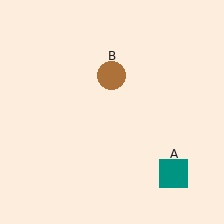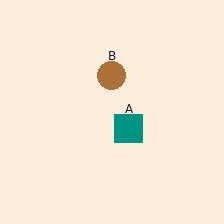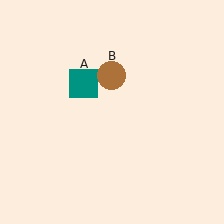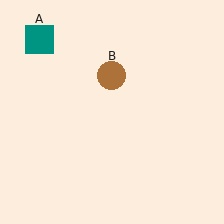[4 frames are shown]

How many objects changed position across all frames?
1 object changed position: teal square (object A).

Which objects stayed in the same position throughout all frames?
Brown circle (object B) remained stationary.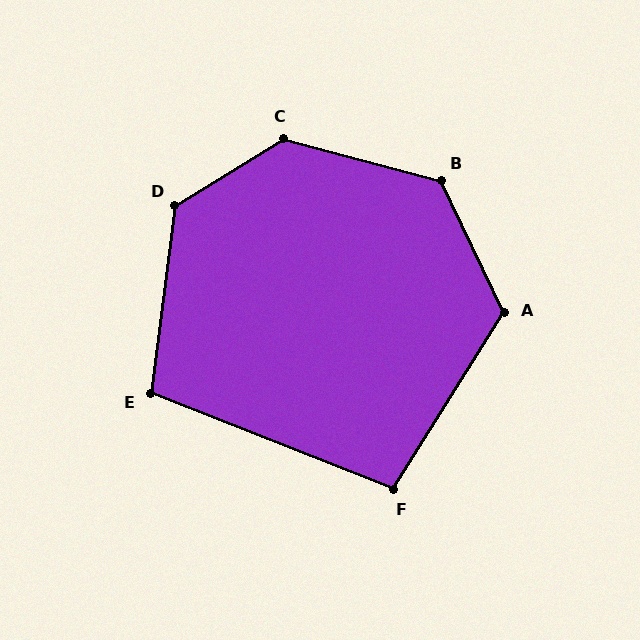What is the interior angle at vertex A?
Approximately 122 degrees (obtuse).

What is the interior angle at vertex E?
Approximately 104 degrees (obtuse).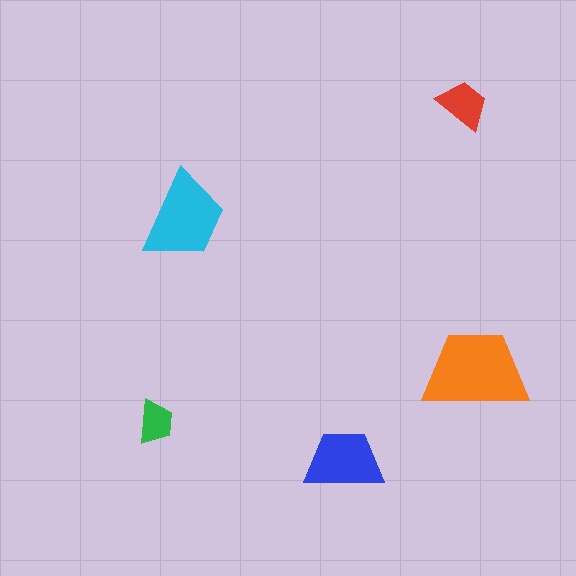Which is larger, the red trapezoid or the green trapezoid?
The red one.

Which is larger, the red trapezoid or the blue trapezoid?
The blue one.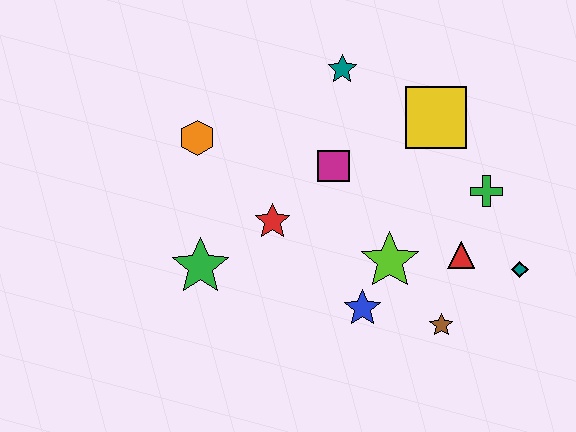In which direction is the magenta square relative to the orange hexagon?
The magenta square is to the right of the orange hexagon.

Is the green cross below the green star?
No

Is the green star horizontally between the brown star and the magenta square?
No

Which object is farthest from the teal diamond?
The orange hexagon is farthest from the teal diamond.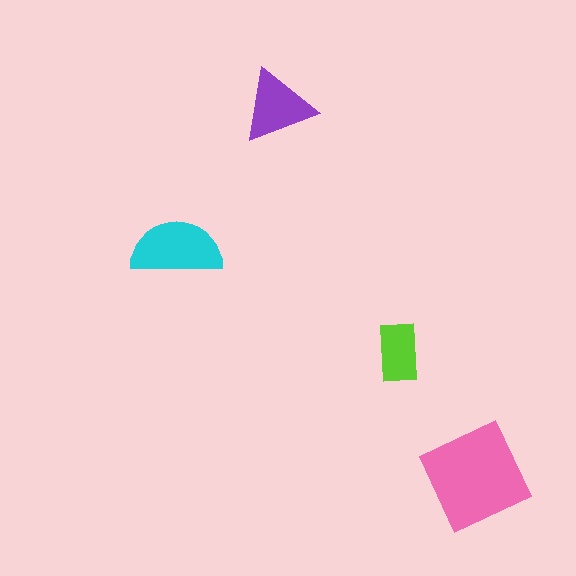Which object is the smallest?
The lime rectangle.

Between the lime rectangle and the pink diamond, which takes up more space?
The pink diamond.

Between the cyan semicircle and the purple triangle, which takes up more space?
The cyan semicircle.